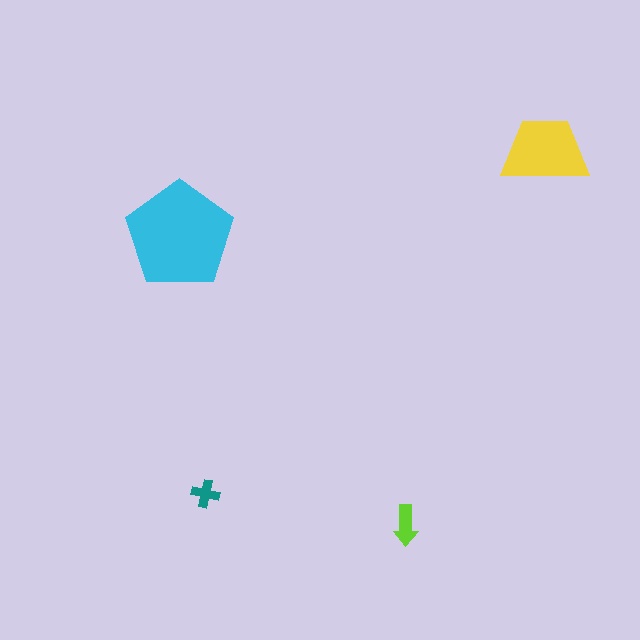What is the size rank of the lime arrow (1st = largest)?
3rd.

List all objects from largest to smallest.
The cyan pentagon, the yellow trapezoid, the lime arrow, the teal cross.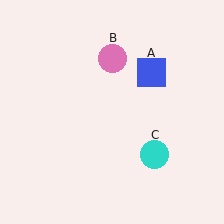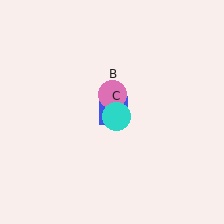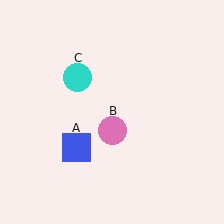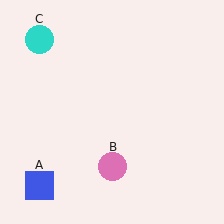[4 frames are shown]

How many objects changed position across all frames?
3 objects changed position: blue square (object A), pink circle (object B), cyan circle (object C).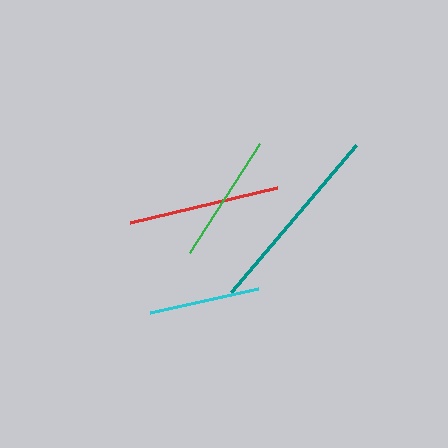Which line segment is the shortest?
The cyan line is the shortest at approximately 111 pixels.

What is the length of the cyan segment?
The cyan segment is approximately 111 pixels long.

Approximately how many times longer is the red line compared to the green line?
The red line is approximately 1.2 times the length of the green line.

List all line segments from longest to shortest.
From longest to shortest: teal, red, green, cyan.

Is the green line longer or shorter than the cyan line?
The green line is longer than the cyan line.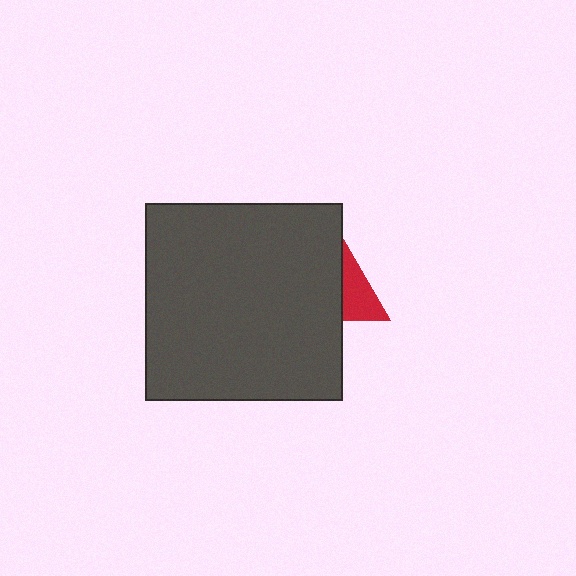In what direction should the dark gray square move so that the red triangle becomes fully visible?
The dark gray square should move left. That is the shortest direction to clear the overlap and leave the red triangle fully visible.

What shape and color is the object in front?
The object in front is a dark gray square.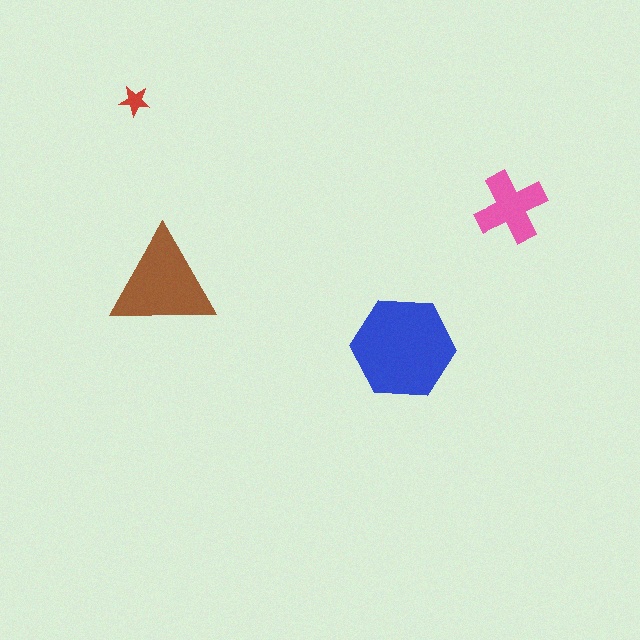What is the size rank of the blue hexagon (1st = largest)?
1st.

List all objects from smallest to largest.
The red star, the pink cross, the brown triangle, the blue hexagon.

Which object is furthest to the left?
The red star is leftmost.